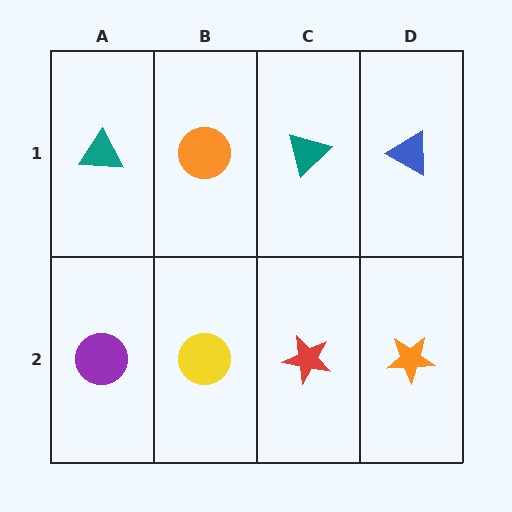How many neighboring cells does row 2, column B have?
3.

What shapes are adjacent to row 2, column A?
A teal triangle (row 1, column A), a yellow circle (row 2, column B).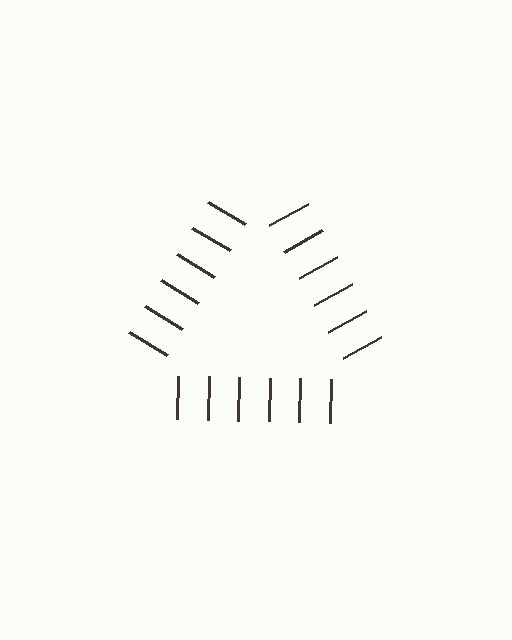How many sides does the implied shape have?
3 sides — the line-ends trace a triangle.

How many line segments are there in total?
18 — 6 along each of the 3 edges.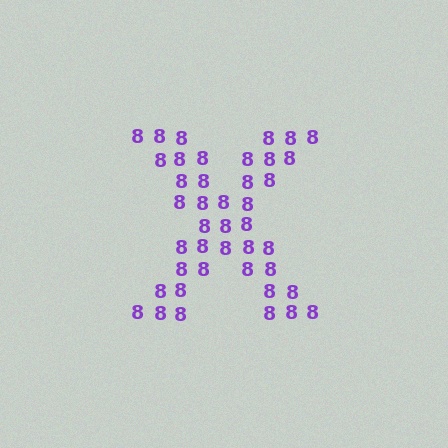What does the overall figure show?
The overall figure shows the letter X.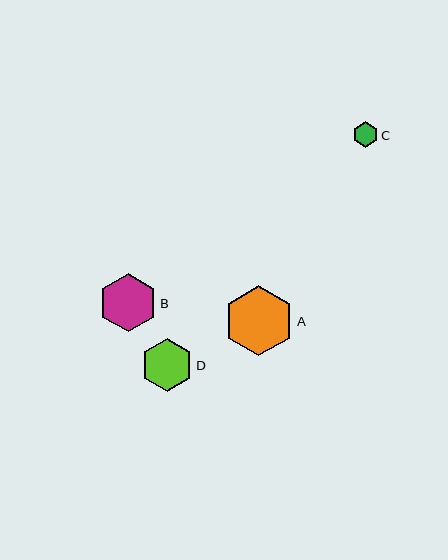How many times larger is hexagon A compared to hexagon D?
Hexagon A is approximately 1.3 times the size of hexagon D.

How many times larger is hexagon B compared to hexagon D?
Hexagon B is approximately 1.1 times the size of hexagon D.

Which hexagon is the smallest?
Hexagon C is the smallest with a size of approximately 25 pixels.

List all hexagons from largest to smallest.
From largest to smallest: A, B, D, C.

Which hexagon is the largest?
Hexagon A is the largest with a size of approximately 70 pixels.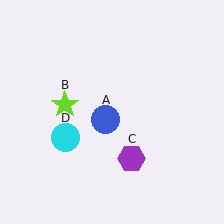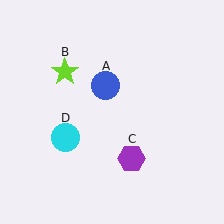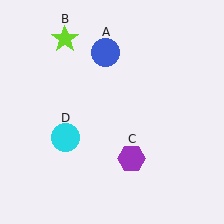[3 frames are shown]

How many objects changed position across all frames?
2 objects changed position: blue circle (object A), lime star (object B).